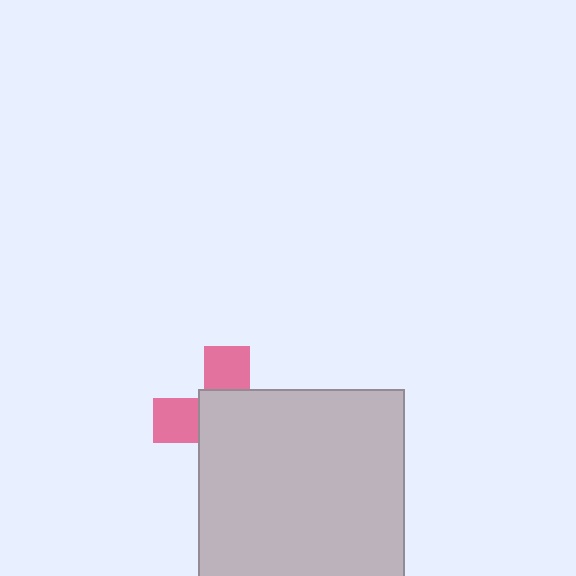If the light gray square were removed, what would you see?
You would see the complete pink cross.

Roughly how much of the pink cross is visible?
A small part of it is visible (roughly 35%).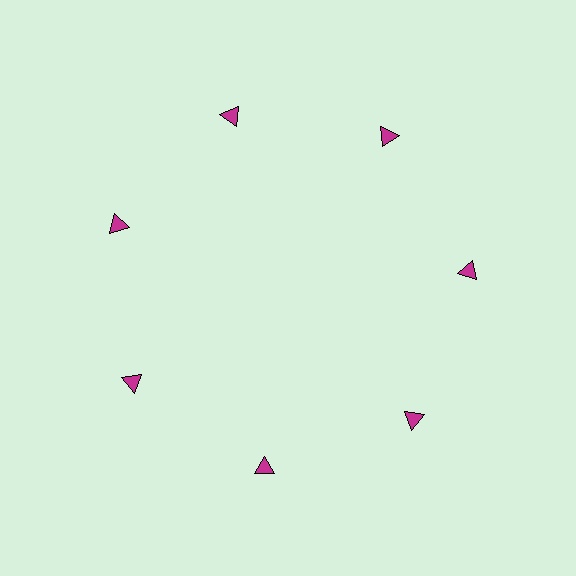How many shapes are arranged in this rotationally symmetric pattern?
There are 7 shapes, arranged in 7 groups of 1.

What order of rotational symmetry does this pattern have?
This pattern has 7-fold rotational symmetry.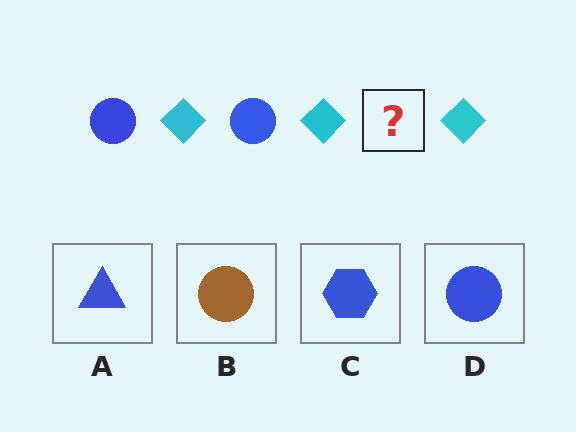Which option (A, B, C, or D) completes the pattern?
D.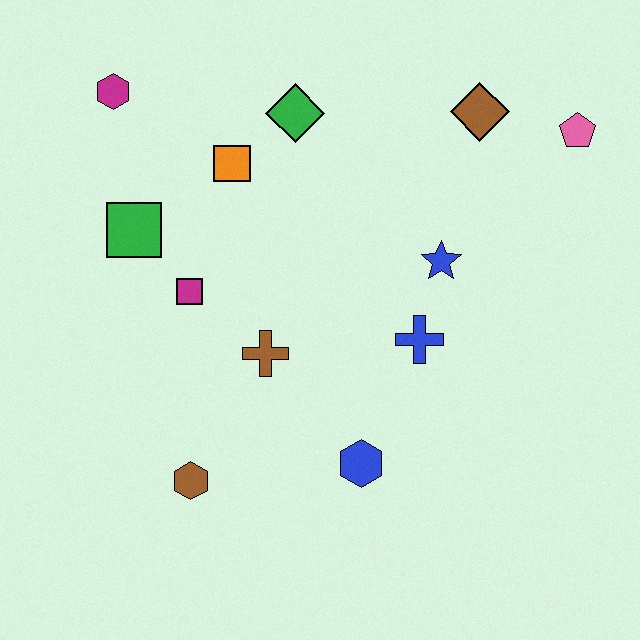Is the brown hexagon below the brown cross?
Yes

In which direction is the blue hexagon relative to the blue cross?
The blue hexagon is below the blue cross.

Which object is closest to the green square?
The magenta square is closest to the green square.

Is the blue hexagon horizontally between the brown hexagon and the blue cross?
Yes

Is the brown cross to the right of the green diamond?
No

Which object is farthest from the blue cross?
The magenta hexagon is farthest from the blue cross.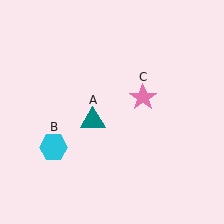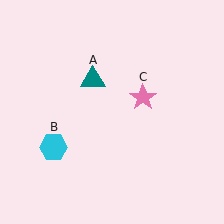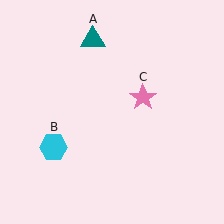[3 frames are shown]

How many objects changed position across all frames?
1 object changed position: teal triangle (object A).